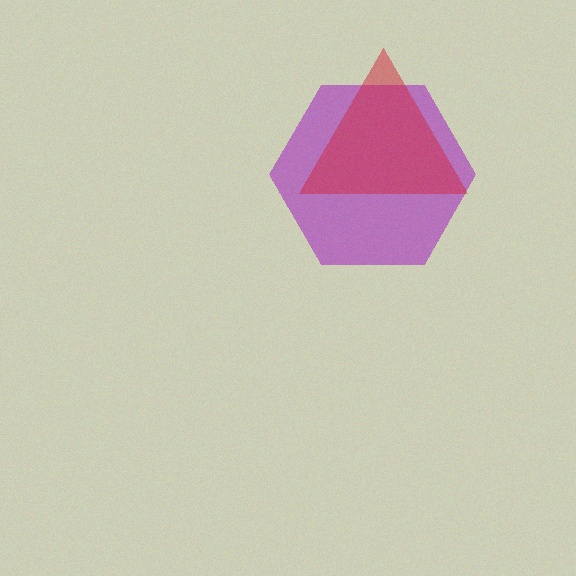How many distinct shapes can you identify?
There are 2 distinct shapes: a purple hexagon, a red triangle.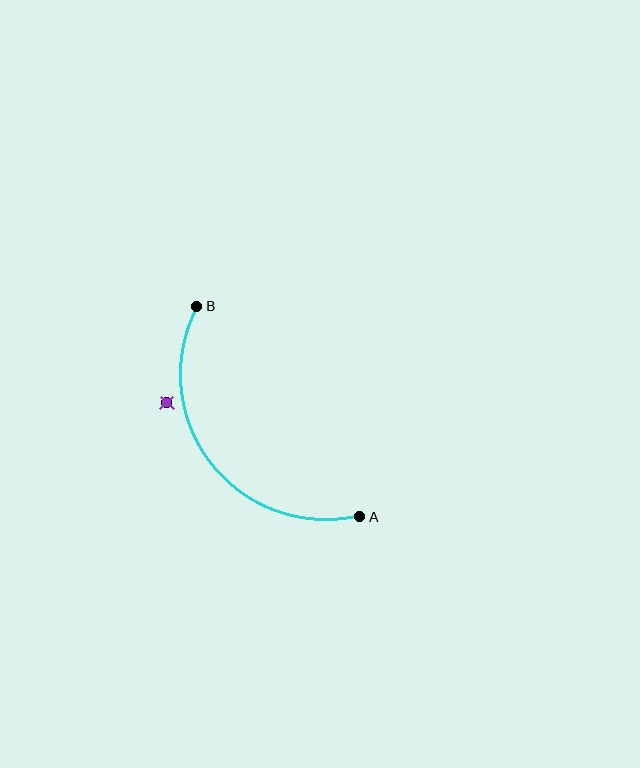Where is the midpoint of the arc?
The arc midpoint is the point on the curve farthest from the straight line joining A and B. It sits below and to the left of that line.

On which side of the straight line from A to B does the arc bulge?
The arc bulges below and to the left of the straight line connecting A and B.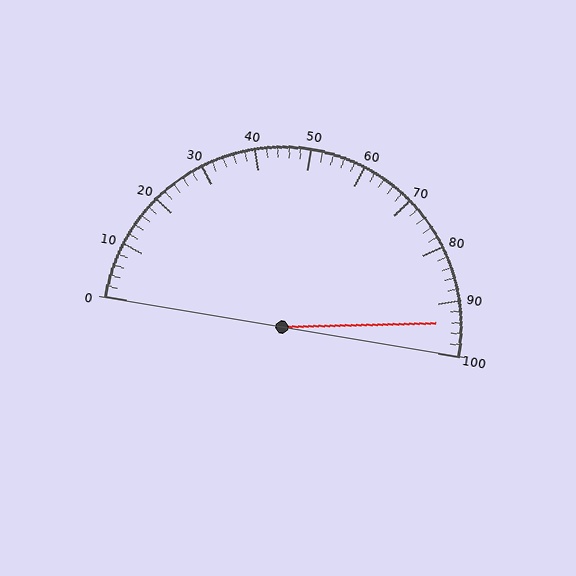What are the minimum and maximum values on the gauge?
The gauge ranges from 0 to 100.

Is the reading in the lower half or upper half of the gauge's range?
The reading is in the upper half of the range (0 to 100).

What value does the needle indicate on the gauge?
The needle indicates approximately 94.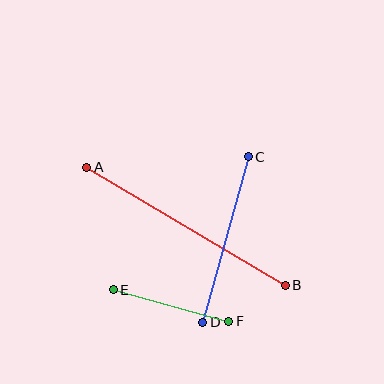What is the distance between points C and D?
The distance is approximately 171 pixels.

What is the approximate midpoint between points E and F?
The midpoint is at approximately (171, 306) pixels.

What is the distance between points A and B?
The distance is approximately 231 pixels.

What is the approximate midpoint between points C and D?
The midpoint is at approximately (226, 239) pixels.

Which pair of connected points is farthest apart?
Points A and B are farthest apart.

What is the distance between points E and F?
The distance is approximately 120 pixels.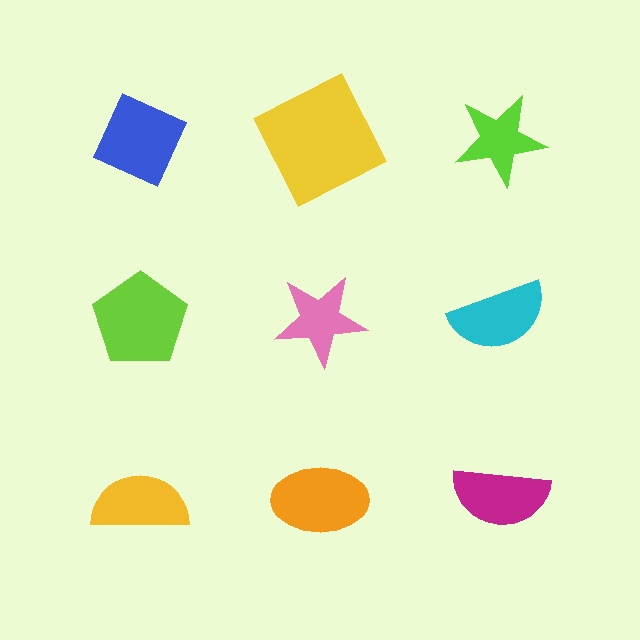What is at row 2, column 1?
A lime pentagon.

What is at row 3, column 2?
An orange ellipse.